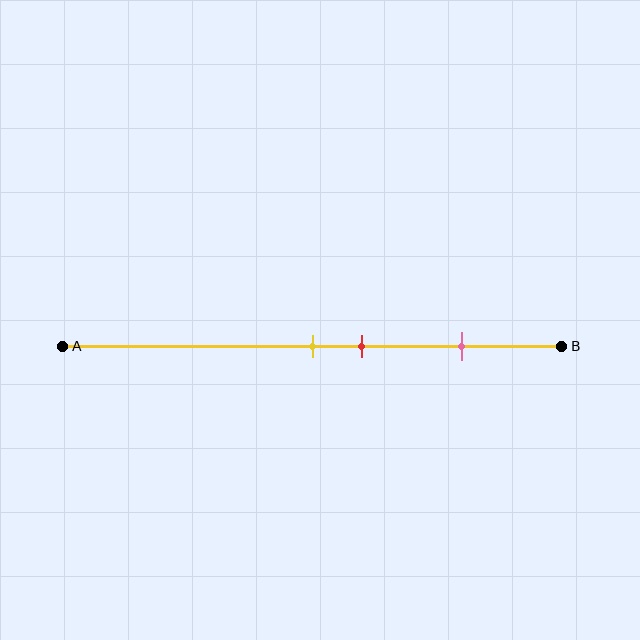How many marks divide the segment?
There are 3 marks dividing the segment.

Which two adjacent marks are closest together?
The yellow and red marks are the closest adjacent pair.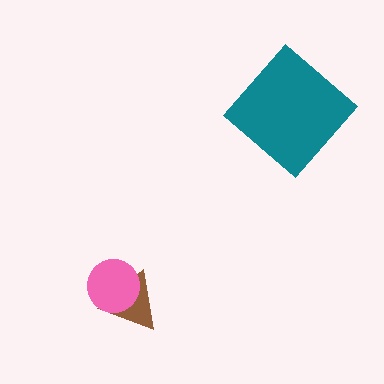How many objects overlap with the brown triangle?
1 object overlaps with the brown triangle.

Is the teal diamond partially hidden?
No, no other shape covers it.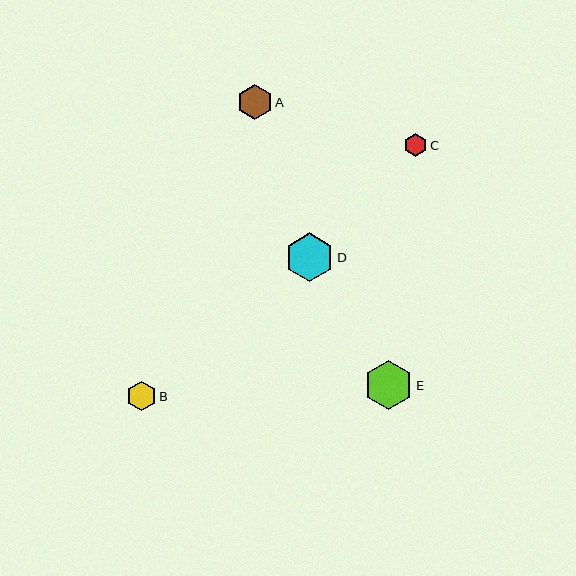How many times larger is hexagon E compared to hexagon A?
Hexagon E is approximately 1.4 times the size of hexagon A.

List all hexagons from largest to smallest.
From largest to smallest: E, D, A, B, C.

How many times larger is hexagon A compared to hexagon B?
Hexagon A is approximately 1.2 times the size of hexagon B.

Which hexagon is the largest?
Hexagon E is the largest with a size of approximately 49 pixels.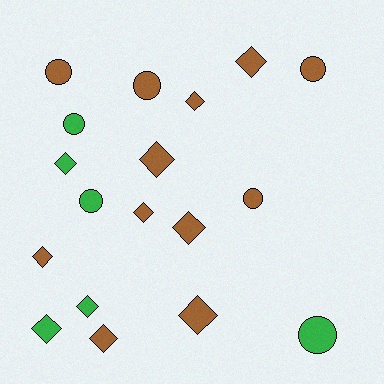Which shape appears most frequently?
Diamond, with 11 objects.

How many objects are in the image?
There are 18 objects.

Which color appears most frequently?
Brown, with 12 objects.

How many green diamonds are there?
There are 3 green diamonds.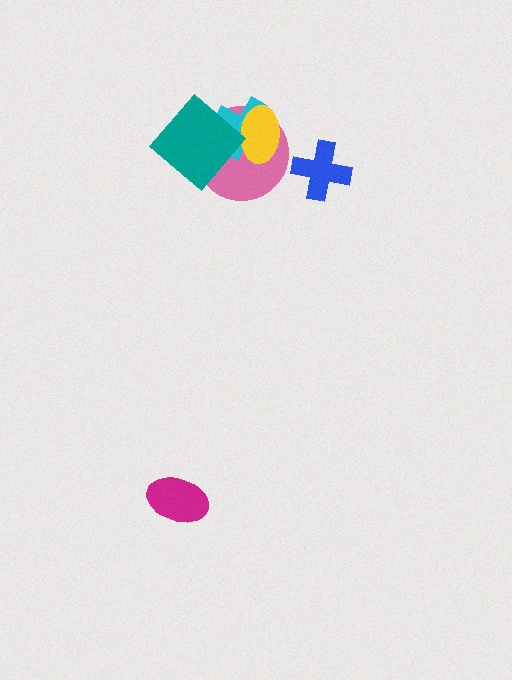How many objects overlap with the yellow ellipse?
2 objects overlap with the yellow ellipse.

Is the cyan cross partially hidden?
Yes, it is partially covered by another shape.